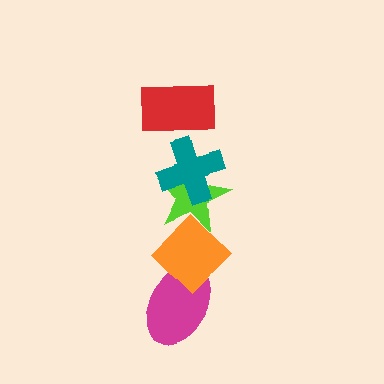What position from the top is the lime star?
The lime star is 3rd from the top.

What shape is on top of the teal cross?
The red rectangle is on top of the teal cross.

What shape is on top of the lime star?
The teal cross is on top of the lime star.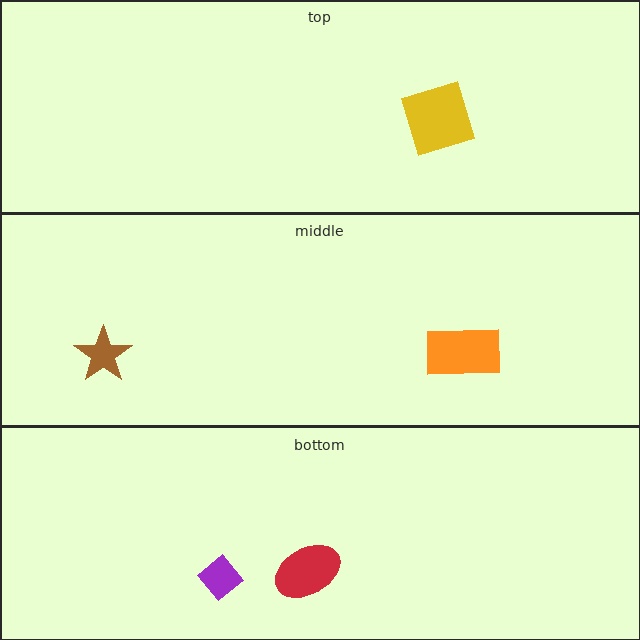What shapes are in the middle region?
The orange rectangle, the brown star.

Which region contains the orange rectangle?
The middle region.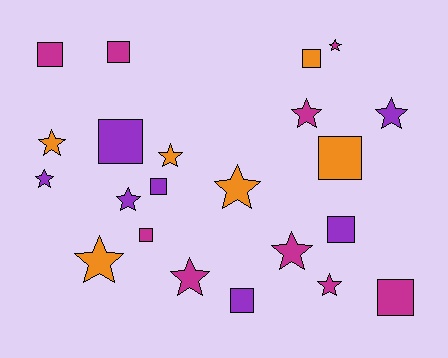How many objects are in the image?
There are 22 objects.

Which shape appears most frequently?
Star, with 12 objects.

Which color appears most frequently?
Magenta, with 9 objects.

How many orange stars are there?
There are 4 orange stars.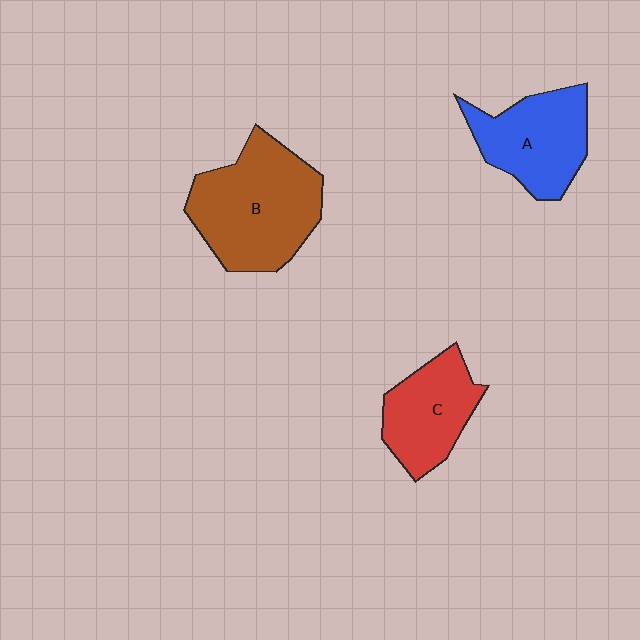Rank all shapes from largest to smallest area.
From largest to smallest: B (brown), A (blue), C (red).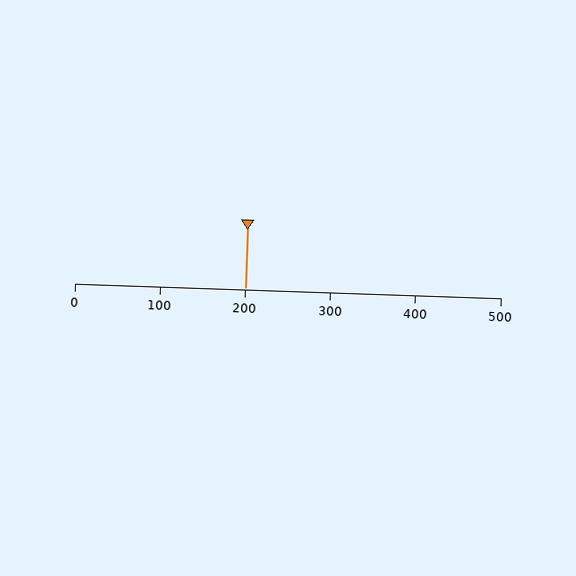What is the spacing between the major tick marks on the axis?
The major ticks are spaced 100 apart.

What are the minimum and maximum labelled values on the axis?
The axis runs from 0 to 500.